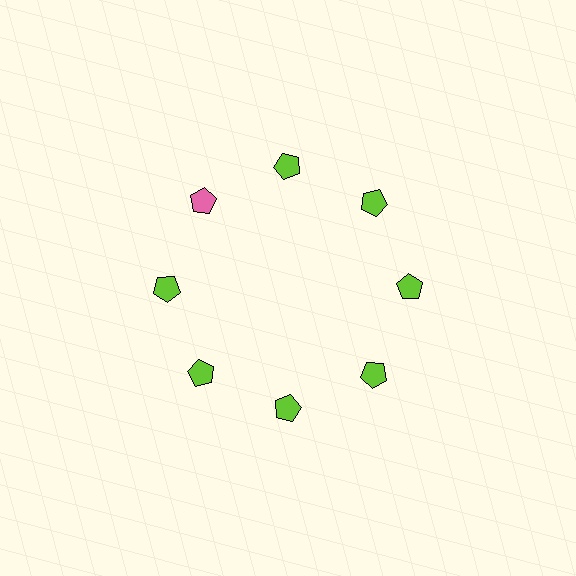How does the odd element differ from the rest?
It has a different color: pink instead of lime.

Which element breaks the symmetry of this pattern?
The pink pentagon at roughly the 10 o'clock position breaks the symmetry. All other shapes are lime pentagons.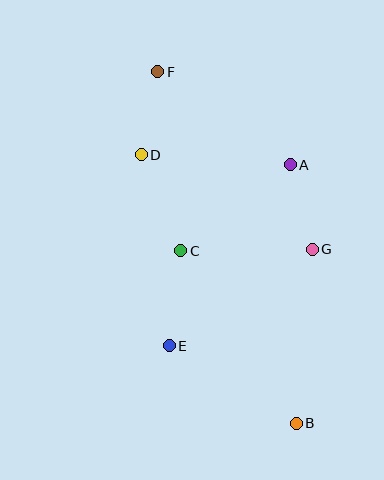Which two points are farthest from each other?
Points B and F are farthest from each other.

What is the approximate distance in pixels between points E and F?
The distance between E and F is approximately 274 pixels.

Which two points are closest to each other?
Points D and F are closest to each other.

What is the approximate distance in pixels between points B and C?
The distance between B and C is approximately 208 pixels.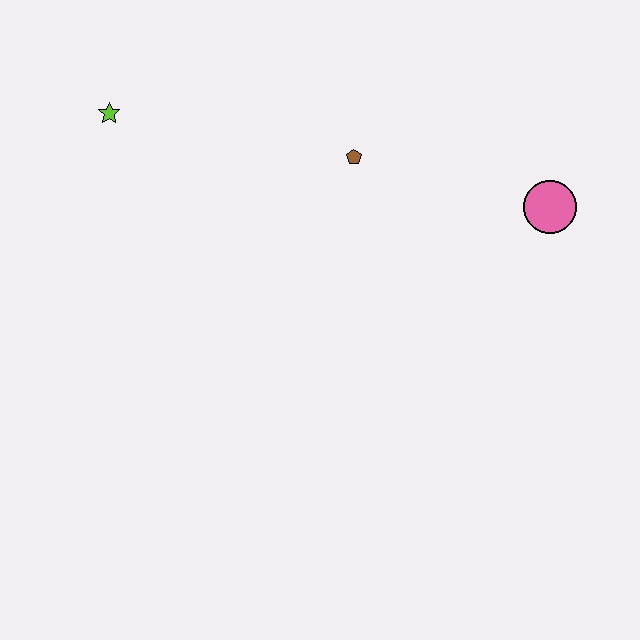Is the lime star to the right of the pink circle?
No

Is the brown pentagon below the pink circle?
No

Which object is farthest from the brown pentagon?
The lime star is farthest from the brown pentagon.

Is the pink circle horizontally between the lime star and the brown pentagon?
No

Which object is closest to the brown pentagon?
The pink circle is closest to the brown pentagon.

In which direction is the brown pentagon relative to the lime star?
The brown pentagon is to the right of the lime star.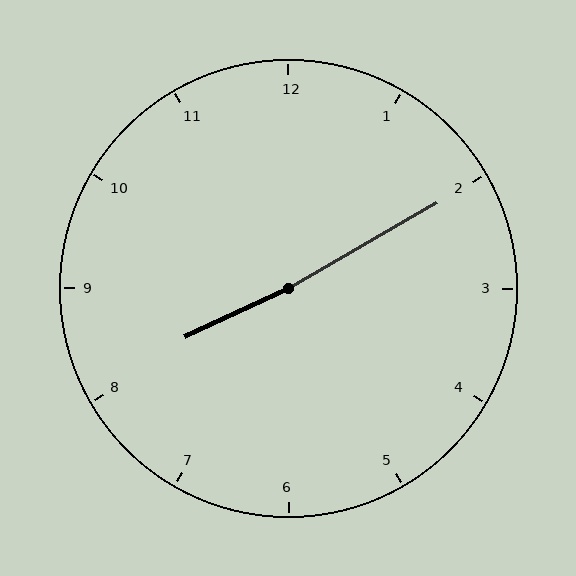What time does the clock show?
8:10.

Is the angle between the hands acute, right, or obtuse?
It is obtuse.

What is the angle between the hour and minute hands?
Approximately 175 degrees.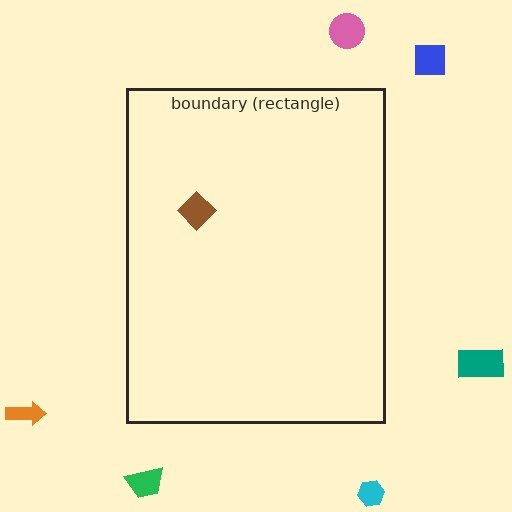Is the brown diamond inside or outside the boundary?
Inside.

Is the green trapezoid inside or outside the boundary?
Outside.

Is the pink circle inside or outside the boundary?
Outside.